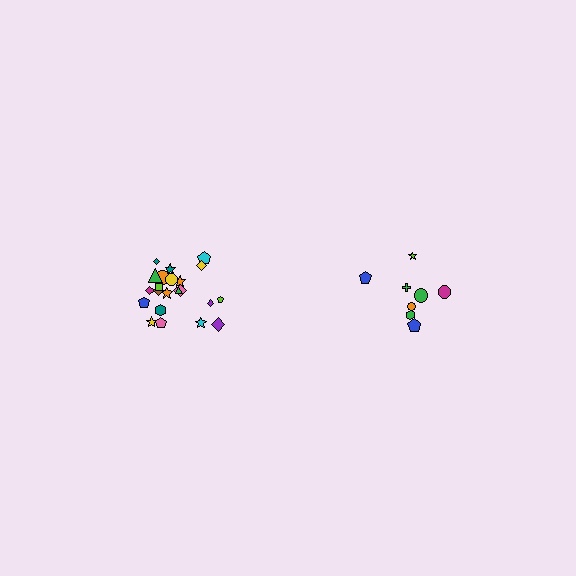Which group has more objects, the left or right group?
The left group.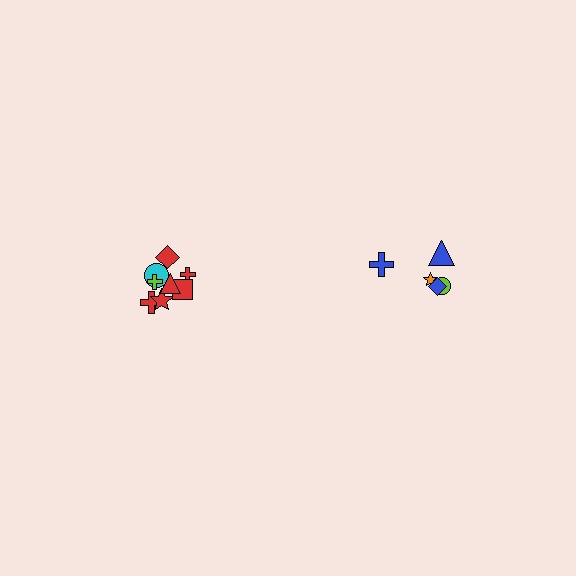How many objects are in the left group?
There are 8 objects.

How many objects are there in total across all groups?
There are 13 objects.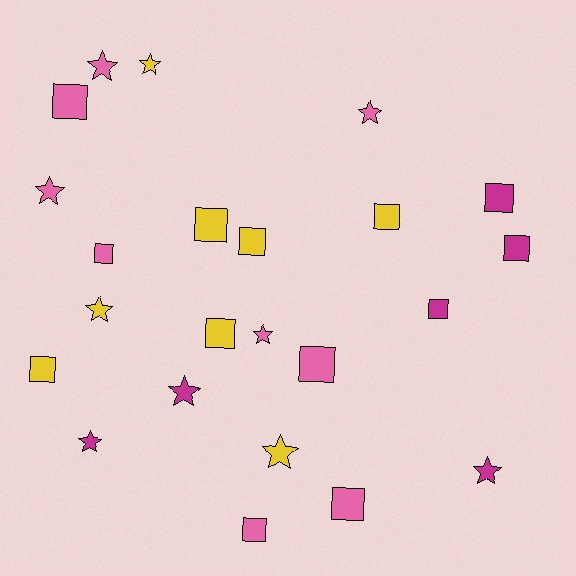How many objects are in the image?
There are 23 objects.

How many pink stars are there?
There are 4 pink stars.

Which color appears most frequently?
Pink, with 9 objects.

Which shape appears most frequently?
Square, with 13 objects.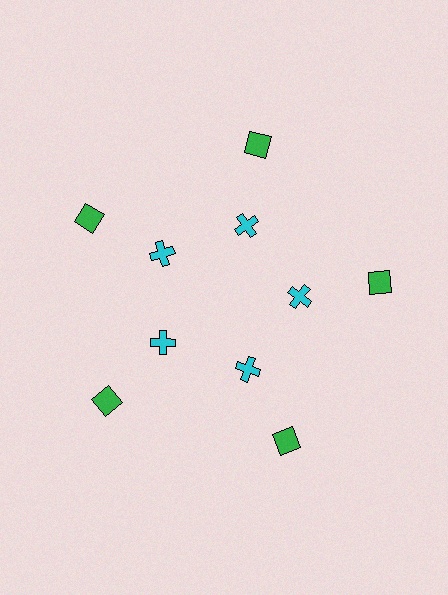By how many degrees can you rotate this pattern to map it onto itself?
The pattern maps onto itself every 72 degrees of rotation.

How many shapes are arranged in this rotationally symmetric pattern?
There are 10 shapes, arranged in 5 groups of 2.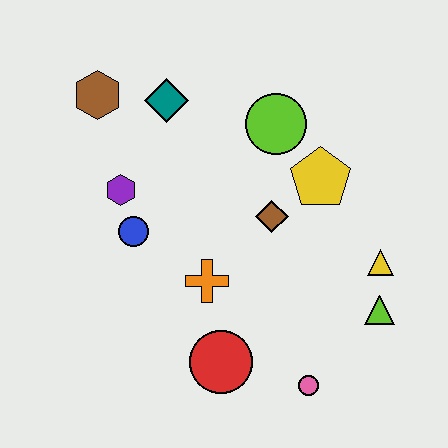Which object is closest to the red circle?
The orange cross is closest to the red circle.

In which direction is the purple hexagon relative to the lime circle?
The purple hexagon is to the left of the lime circle.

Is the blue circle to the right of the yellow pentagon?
No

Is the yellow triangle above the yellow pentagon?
No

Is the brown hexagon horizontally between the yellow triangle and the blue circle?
No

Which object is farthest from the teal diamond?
The pink circle is farthest from the teal diamond.